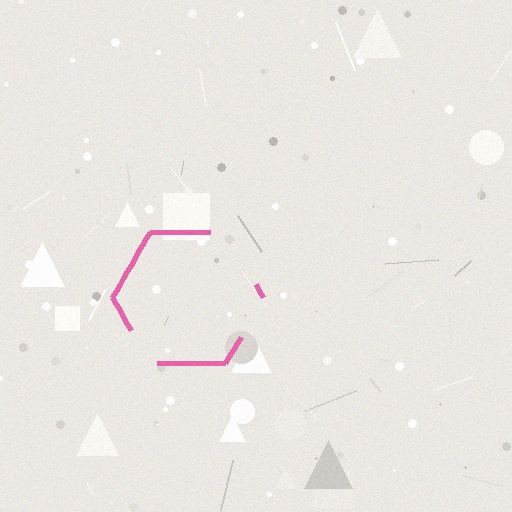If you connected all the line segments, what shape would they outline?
They would outline a hexagon.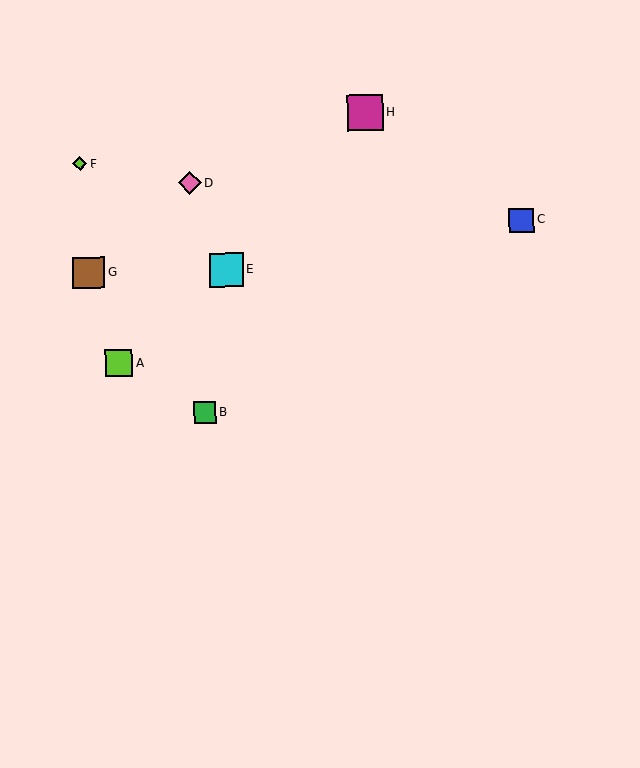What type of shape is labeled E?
Shape E is a cyan square.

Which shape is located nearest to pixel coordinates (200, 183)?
The pink diamond (labeled D) at (190, 183) is nearest to that location.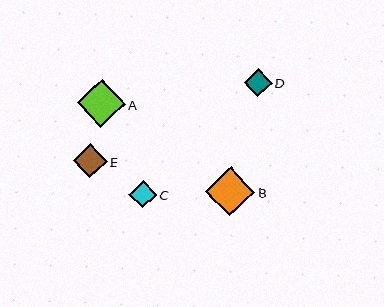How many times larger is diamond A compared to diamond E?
Diamond A is approximately 1.4 times the size of diamond E.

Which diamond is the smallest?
Diamond C is the smallest with a size of approximately 28 pixels.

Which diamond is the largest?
Diamond B is the largest with a size of approximately 49 pixels.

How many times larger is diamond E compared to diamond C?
Diamond E is approximately 1.2 times the size of diamond C.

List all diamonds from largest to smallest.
From largest to smallest: B, A, E, D, C.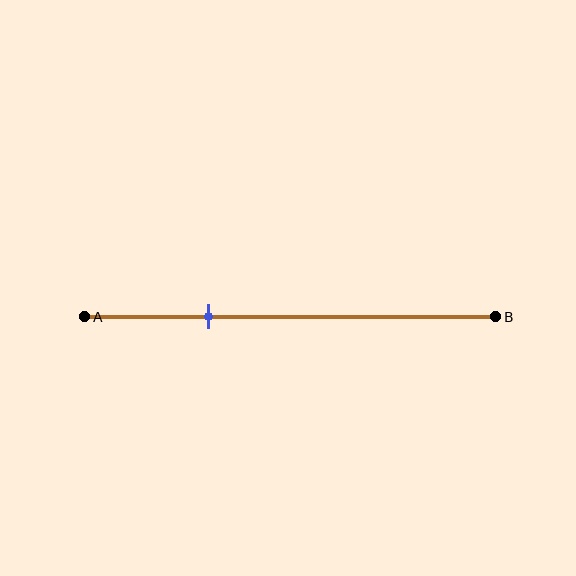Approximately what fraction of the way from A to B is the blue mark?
The blue mark is approximately 30% of the way from A to B.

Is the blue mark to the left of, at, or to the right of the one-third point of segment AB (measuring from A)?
The blue mark is to the left of the one-third point of segment AB.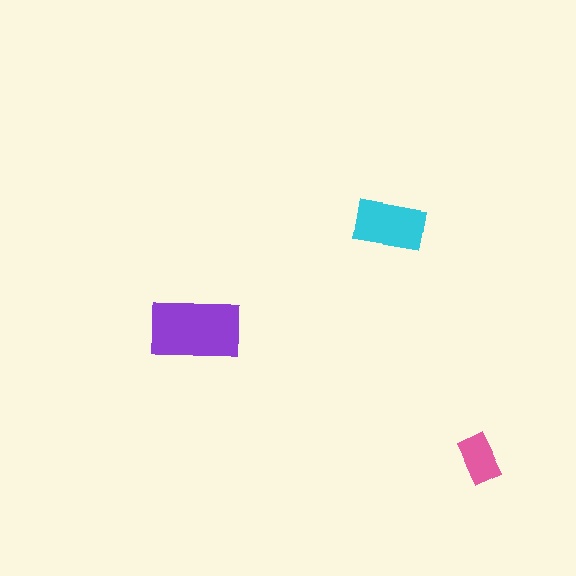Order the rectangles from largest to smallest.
the purple one, the cyan one, the pink one.